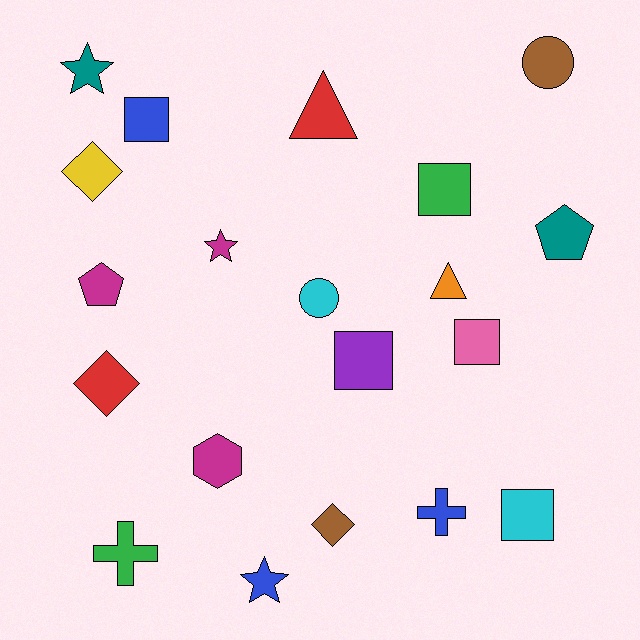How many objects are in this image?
There are 20 objects.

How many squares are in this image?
There are 5 squares.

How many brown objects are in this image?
There are 2 brown objects.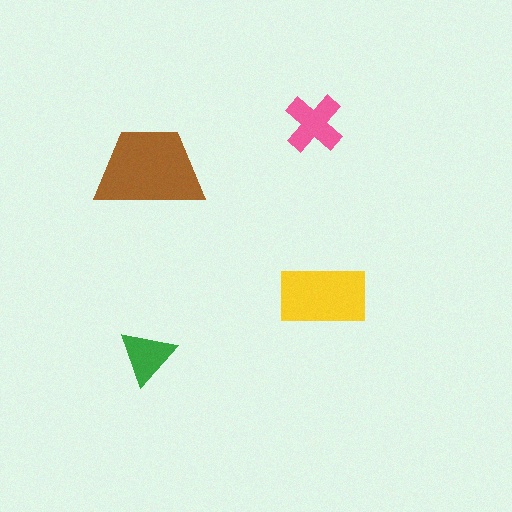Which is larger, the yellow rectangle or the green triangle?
The yellow rectangle.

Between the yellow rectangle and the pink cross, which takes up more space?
The yellow rectangle.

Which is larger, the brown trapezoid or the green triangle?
The brown trapezoid.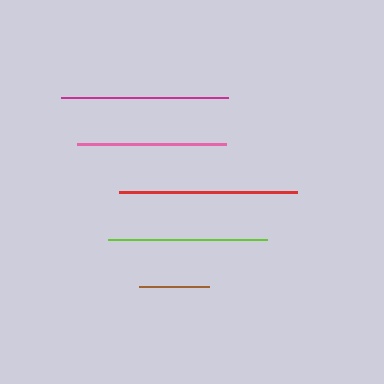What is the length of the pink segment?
The pink segment is approximately 149 pixels long.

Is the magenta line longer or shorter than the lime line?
The magenta line is longer than the lime line.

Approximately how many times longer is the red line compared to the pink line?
The red line is approximately 1.2 times the length of the pink line.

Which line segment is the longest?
The red line is the longest at approximately 178 pixels.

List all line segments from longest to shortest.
From longest to shortest: red, magenta, lime, pink, brown.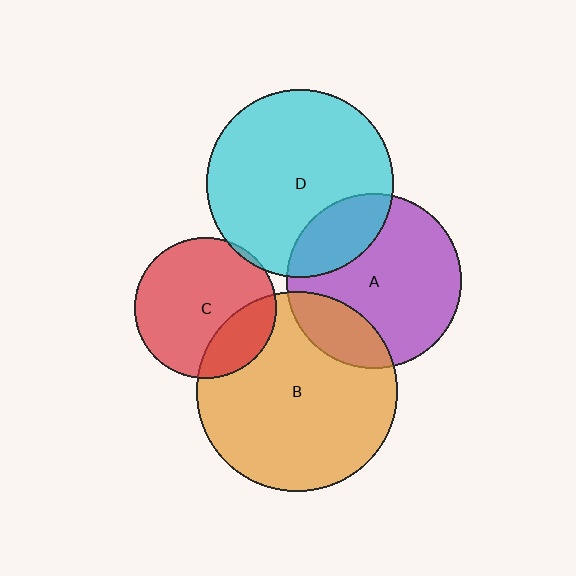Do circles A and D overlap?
Yes.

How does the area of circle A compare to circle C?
Approximately 1.5 times.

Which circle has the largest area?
Circle B (orange).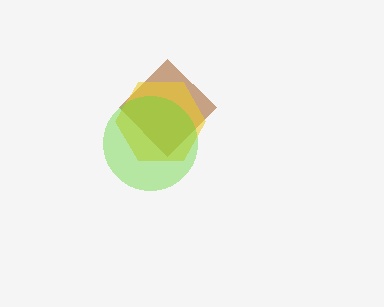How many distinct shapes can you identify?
There are 3 distinct shapes: a brown diamond, a yellow hexagon, a lime circle.